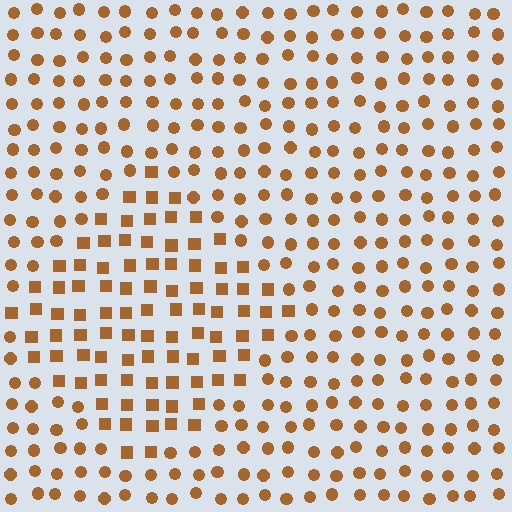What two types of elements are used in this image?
The image uses squares inside the diamond region and circles outside it.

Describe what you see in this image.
The image is filled with small brown elements arranged in a uniform grid. A diamond-shaped region contains squares, while the surrounding area contains circles. The boundary is defined purely by the change in element shape.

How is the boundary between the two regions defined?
The boundary is defined by a change in element shape: squares inside vs. circles outside. All elements share the same color and spacing.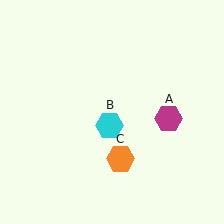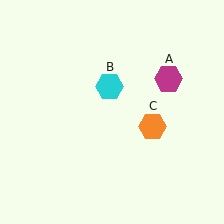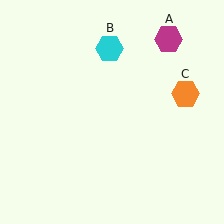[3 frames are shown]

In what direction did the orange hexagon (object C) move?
The orange hexagon (object C) moved up and to the right.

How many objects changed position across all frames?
3 objects changed position: magenta hexagon (object A), cyan hexagon (object B), orange hexagon (object C).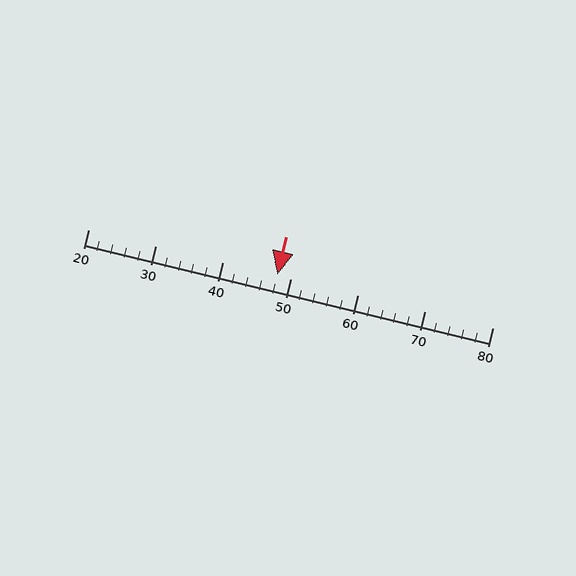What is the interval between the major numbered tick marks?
The major tick marks are spaced 10 units apart.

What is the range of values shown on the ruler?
The ruler shows values from 20 to 80.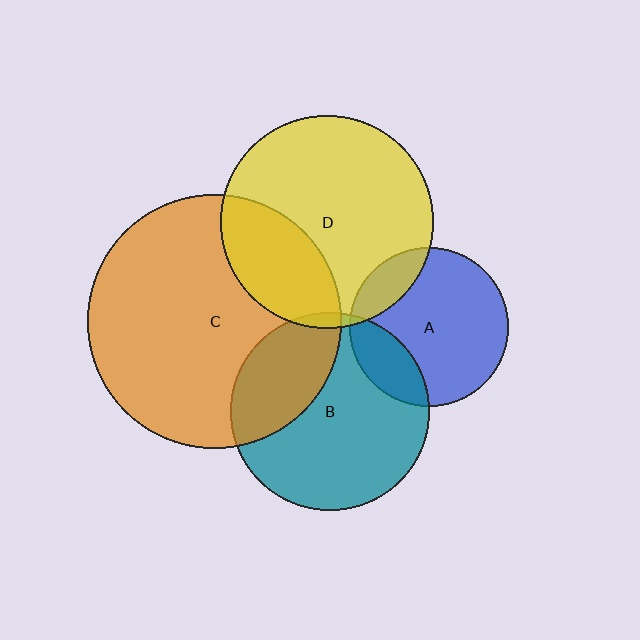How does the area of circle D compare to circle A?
Approximately 1.8 times.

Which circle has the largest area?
Circle C (orange).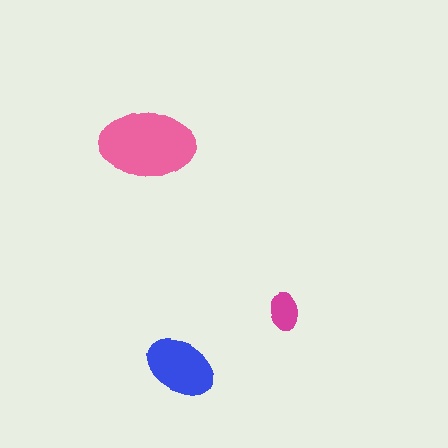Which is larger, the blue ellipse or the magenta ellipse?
The blue one.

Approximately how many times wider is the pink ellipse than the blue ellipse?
About 1.5 times wider.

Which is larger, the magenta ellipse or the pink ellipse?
The pink one.